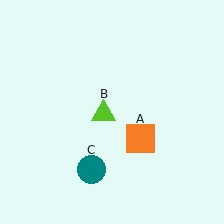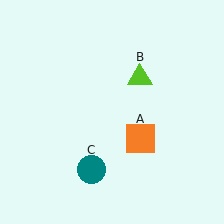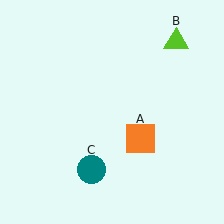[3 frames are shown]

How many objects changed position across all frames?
1 object changed position: lime triangle (object B).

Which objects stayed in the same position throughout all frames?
Orange square (object A) and teal circle (object C) remained stationary.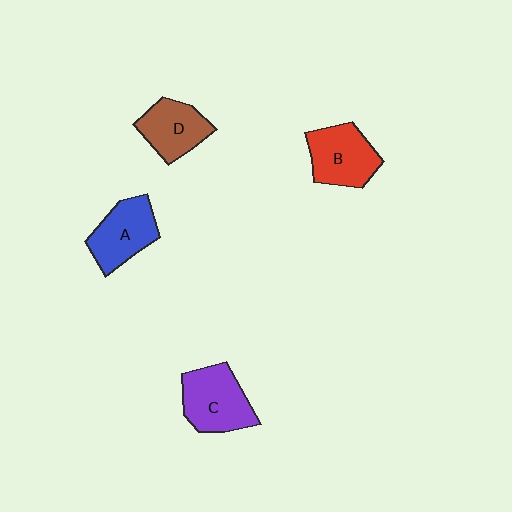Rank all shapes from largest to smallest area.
From largest to smallest: C (purple), B (red), A (blue), D (brown).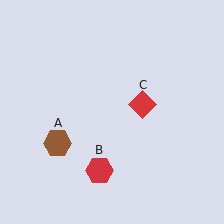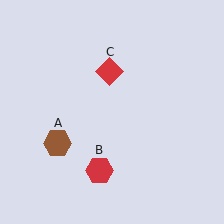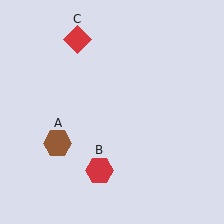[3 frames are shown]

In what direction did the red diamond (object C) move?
The red diamond (object C) moved up and to the left.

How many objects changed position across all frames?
1 object changed position: red diamond (object C).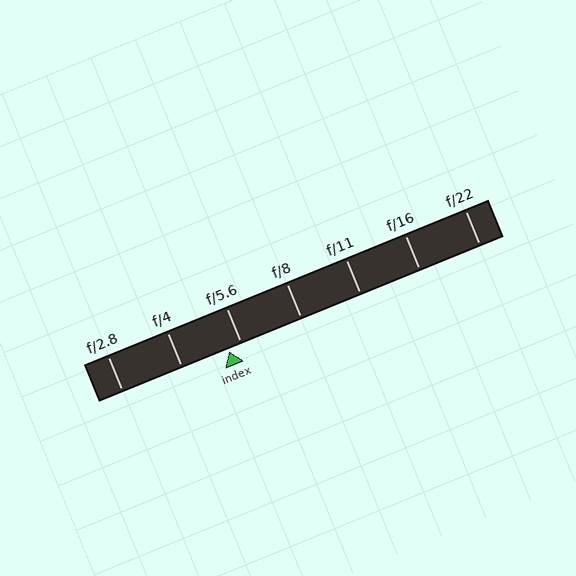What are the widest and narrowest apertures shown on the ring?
The widest aperture shown is f/2.8 and the narrowest is f/22.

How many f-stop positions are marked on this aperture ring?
There are 7 f-stop positions marked.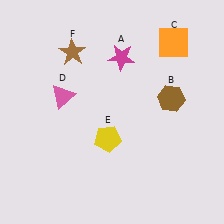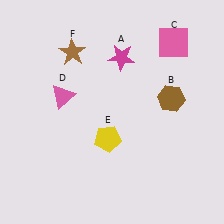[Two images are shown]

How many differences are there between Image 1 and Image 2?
There is 1 difference between the two images.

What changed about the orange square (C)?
In Image 1, C is orange. In Image 2, it changed to pink.